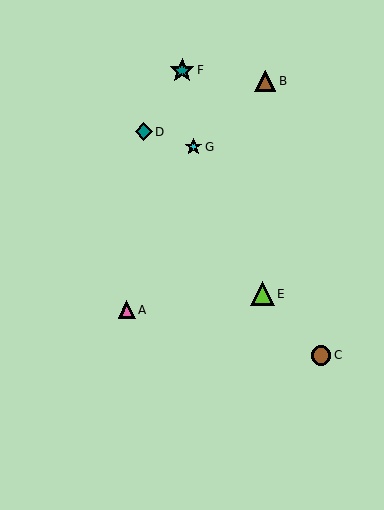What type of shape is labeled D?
Shape D is a teal diamond.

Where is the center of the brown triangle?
The center of the brown triangle is at (265, 81).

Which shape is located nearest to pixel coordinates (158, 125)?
The teal diamond (labeled D) at (144, 132) is nearest to that location.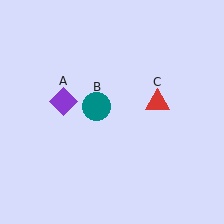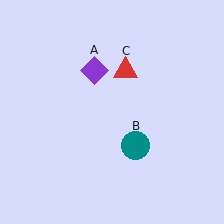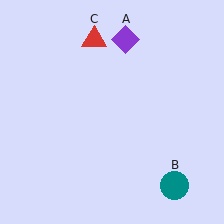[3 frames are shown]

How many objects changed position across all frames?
3 objects changed position: purple diamond (object A), teal circle (object B), red triangle (object C).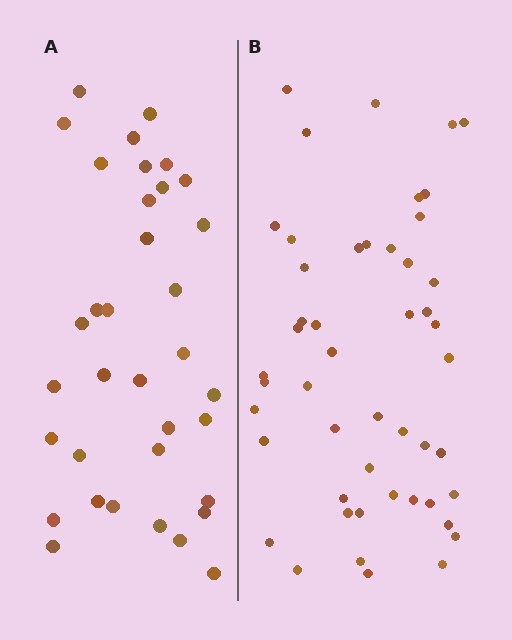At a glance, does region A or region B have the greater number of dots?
Region B (the right region) has more dots.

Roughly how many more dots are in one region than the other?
Region B has approximately 15 more dots than region A.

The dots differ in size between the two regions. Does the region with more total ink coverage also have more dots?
No. Region A has more total ink coverage because its dots are larger, but region B actually contains more individual dots. Total area can be misleading — the number of items is what matters here.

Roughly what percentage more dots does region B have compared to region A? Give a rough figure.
About 40% more.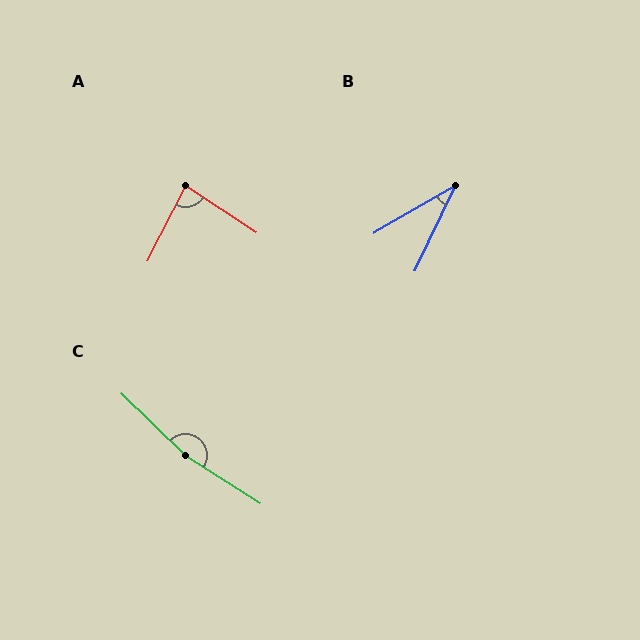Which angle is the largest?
C, at approximately 168 degrees.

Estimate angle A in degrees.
Approximately 83 degrees.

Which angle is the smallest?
B, at approximately 34 degrees.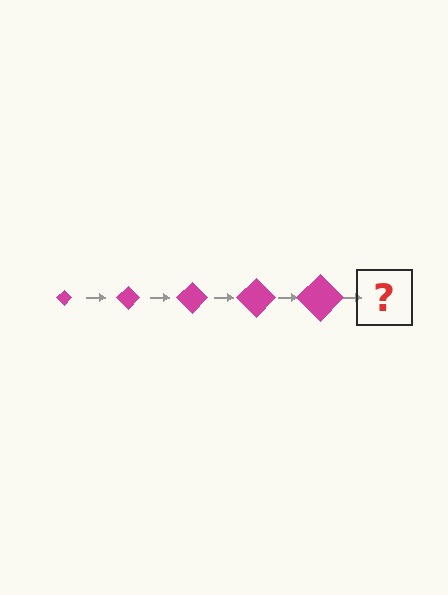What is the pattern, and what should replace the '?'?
The pattern is that the diamond gets progressively larger each step. The '?' should be a magenta diamond, larger than the previous one.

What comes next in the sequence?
The next element should be a magenta diamond, larger than the previous one.